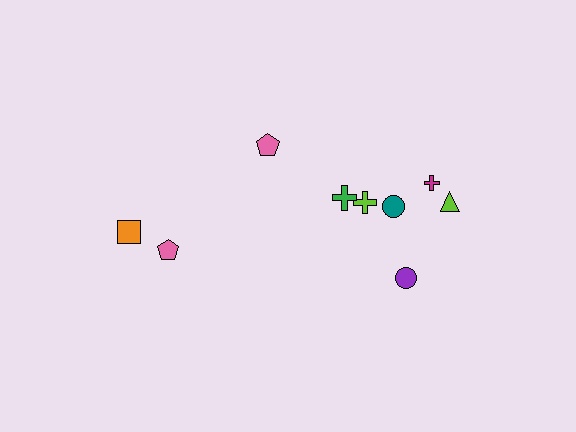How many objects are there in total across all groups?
There are 9 objects.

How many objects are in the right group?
There are 6 objects.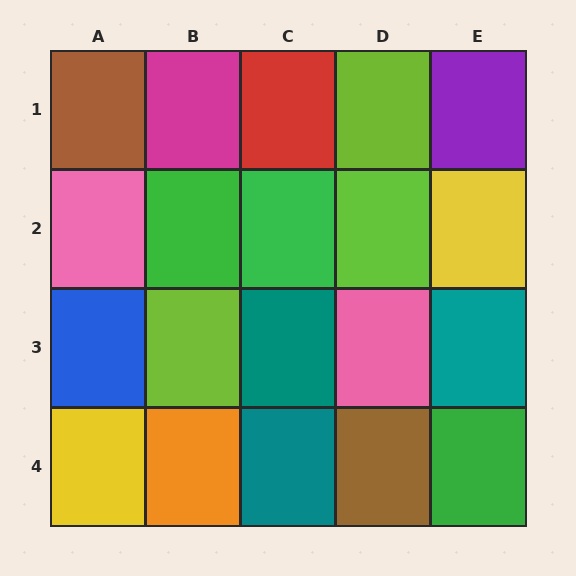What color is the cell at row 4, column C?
Teal.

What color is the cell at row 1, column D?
Lime.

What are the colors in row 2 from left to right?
Pink, green, green, lime, yellow.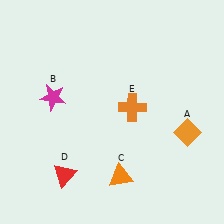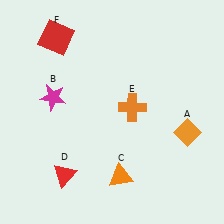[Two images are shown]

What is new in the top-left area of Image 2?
A red square (F) was added in the top-left area of Image 2.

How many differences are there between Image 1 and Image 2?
There is 1 difference between the two images.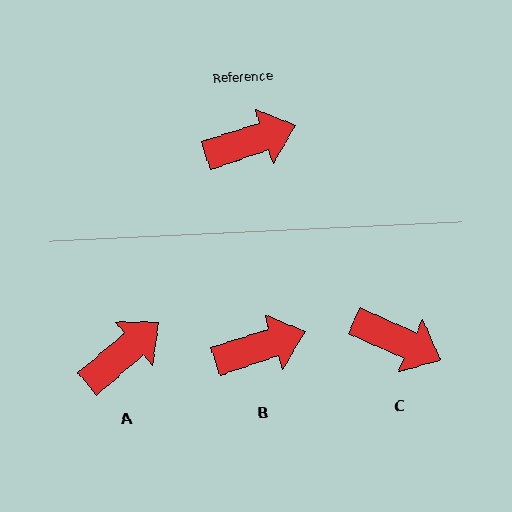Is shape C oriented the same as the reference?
No, it is off by about 43 degrees.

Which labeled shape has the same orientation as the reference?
B.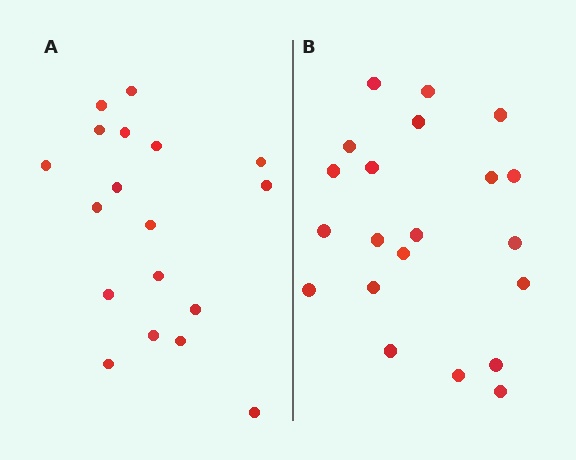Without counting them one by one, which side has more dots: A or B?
Region B (the right region) has more dots.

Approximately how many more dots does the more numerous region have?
Region B has just a few more — roughly 2 or 3 more dots than region A.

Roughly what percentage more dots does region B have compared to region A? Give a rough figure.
About 15% more.